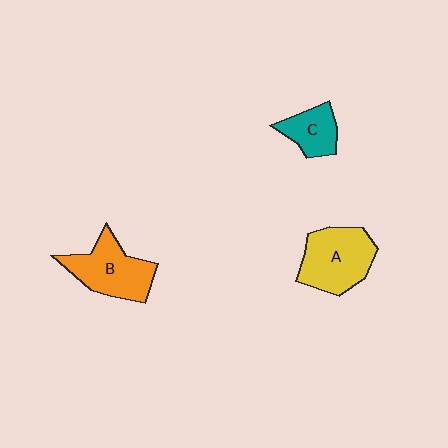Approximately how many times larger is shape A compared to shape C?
Approximately 1.8 times.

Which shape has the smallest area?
Shape C (teal).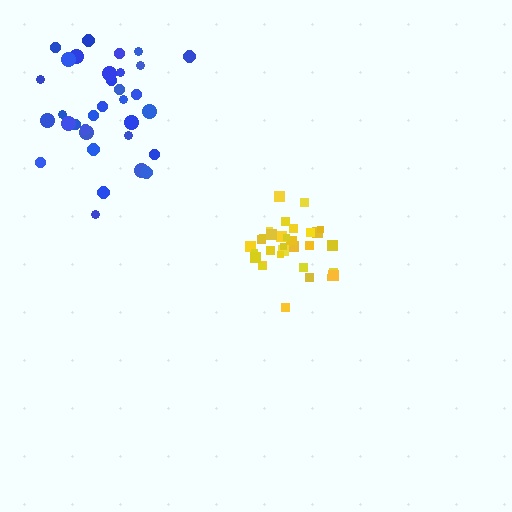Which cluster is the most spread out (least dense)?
Blue.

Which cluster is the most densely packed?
Yellow.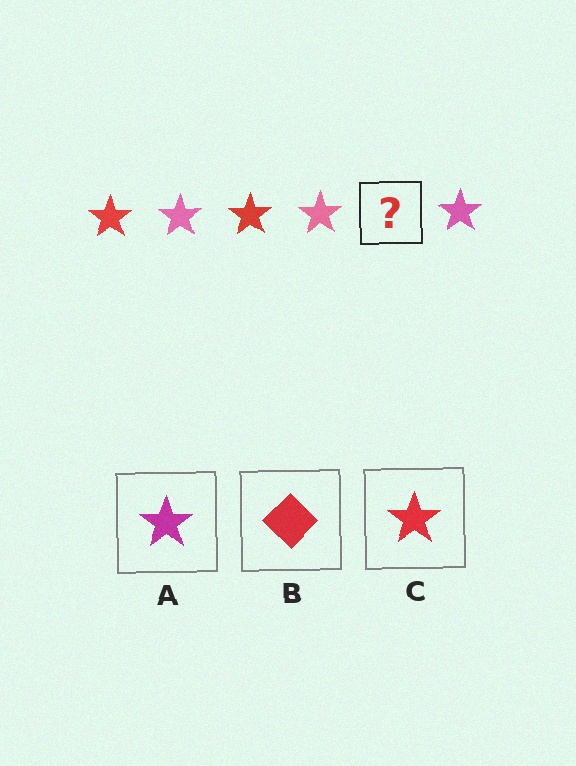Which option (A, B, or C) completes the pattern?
C.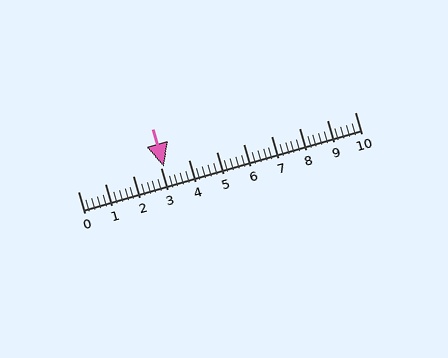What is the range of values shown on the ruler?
The ruler shows values from 0 to 10.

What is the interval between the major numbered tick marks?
The major tick marks are spaced 1 units apart.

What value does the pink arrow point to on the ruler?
The pink arrow points to approximately 3.1.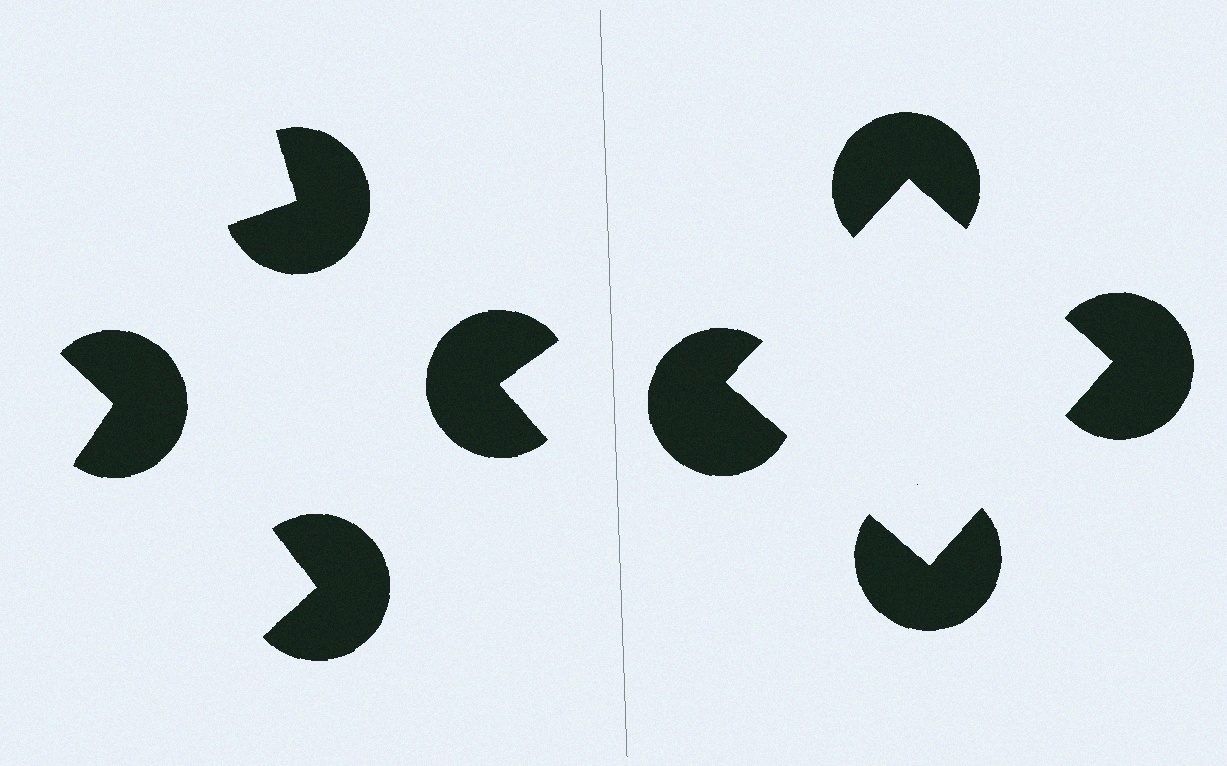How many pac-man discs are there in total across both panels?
8 — 4 on each side.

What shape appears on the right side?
An illusory square.